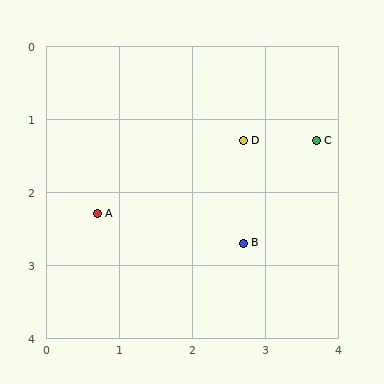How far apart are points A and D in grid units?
Points A and D are about 2.2 grid units apart.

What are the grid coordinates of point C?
Point C is at approximately (3.7, 1.3).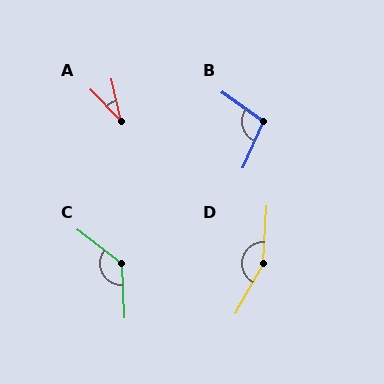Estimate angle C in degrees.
Approximately 130 degrees.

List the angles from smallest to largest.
A (31°), B (102°), C (130°), D (154°).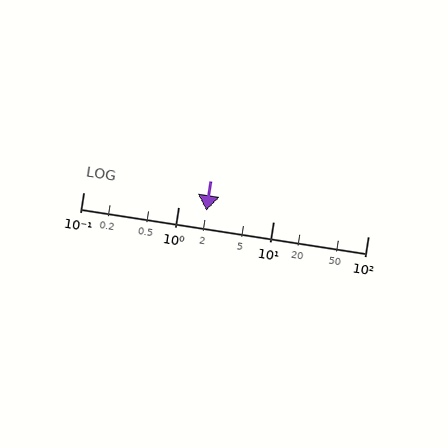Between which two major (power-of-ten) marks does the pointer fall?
The pointer is between 1 and 10.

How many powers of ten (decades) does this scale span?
The scale spans 3 decades, from 0.1 to 100.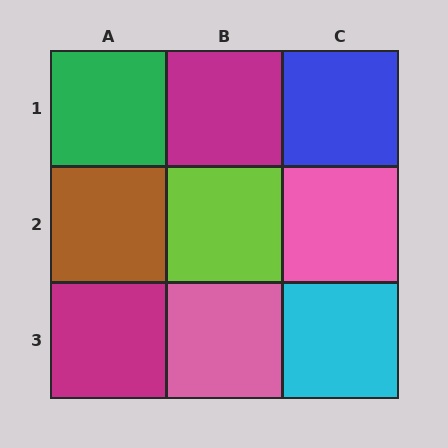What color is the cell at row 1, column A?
Green.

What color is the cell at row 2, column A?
Brown.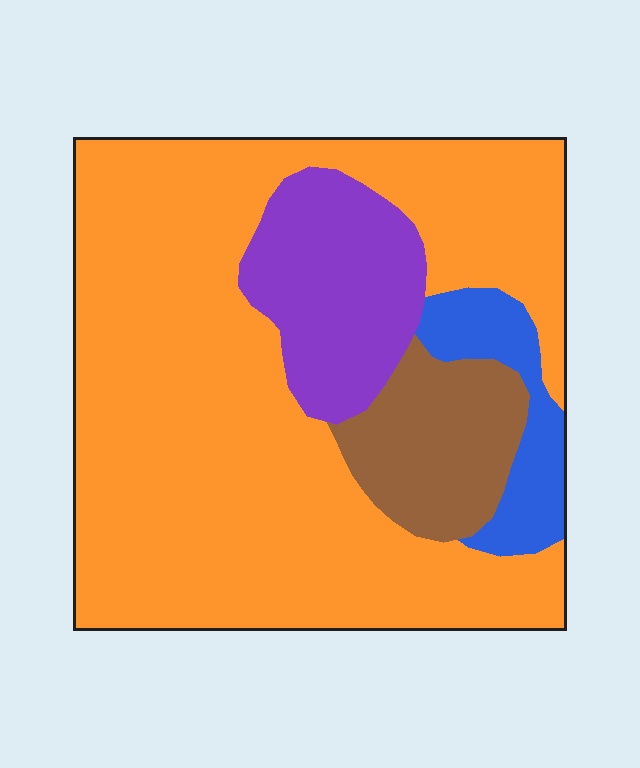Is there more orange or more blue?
Orange.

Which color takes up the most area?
Orange, at roughly 70%.